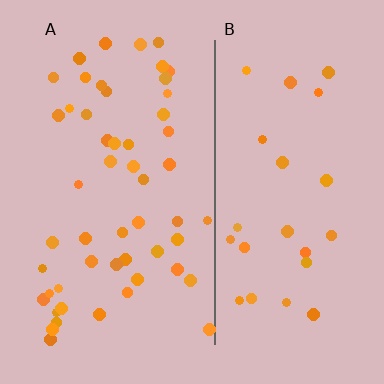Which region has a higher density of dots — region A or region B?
A (the left).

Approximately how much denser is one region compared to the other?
Approximately 2.1× — region A over region B.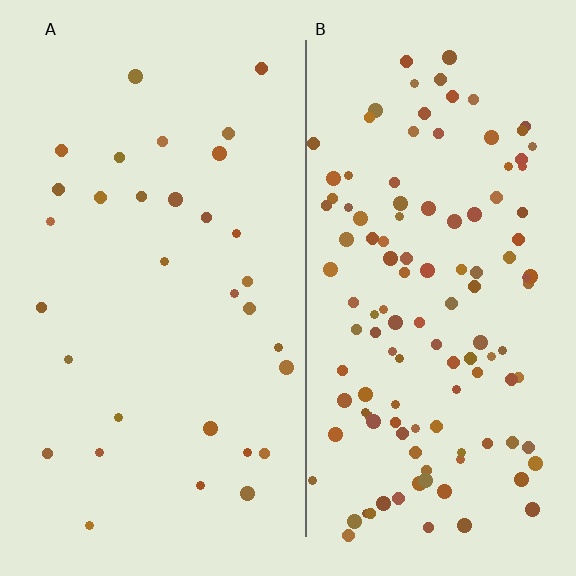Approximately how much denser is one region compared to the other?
Approximately 3.8× — region B over region A.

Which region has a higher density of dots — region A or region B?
B (the right).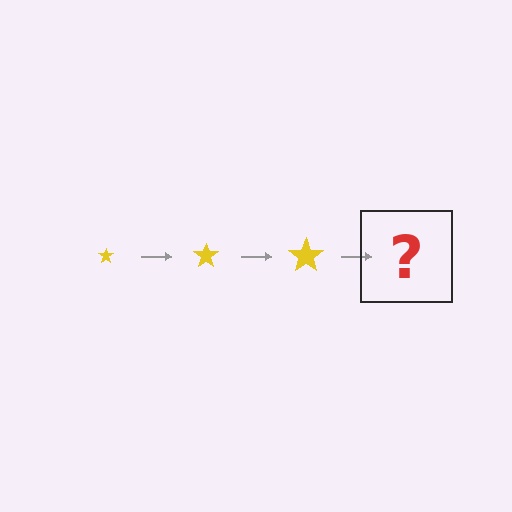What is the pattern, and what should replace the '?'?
The pattern is that the star gets progressively larger each step. The '?' should be a yellow star, larger than the previous one.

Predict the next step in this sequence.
The next step is a yellow star, larger than the previous one.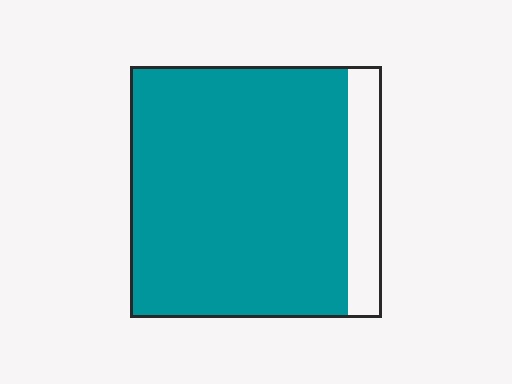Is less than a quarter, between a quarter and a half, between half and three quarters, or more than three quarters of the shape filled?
More than three quarters.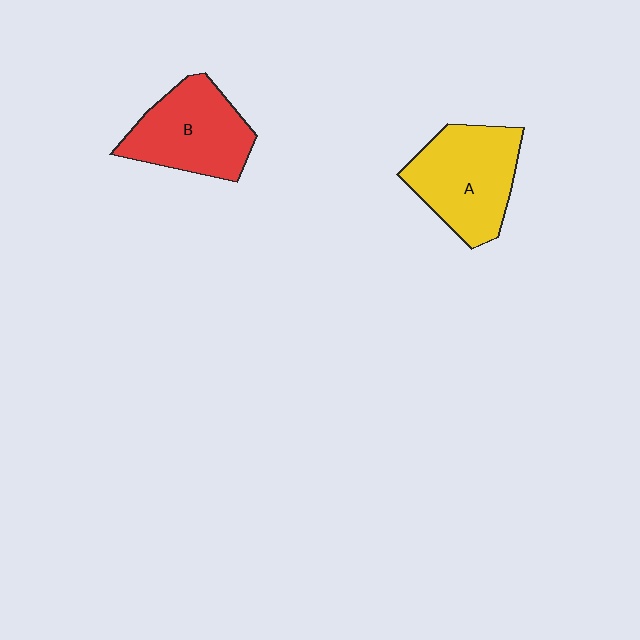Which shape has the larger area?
Shape A (yellow).